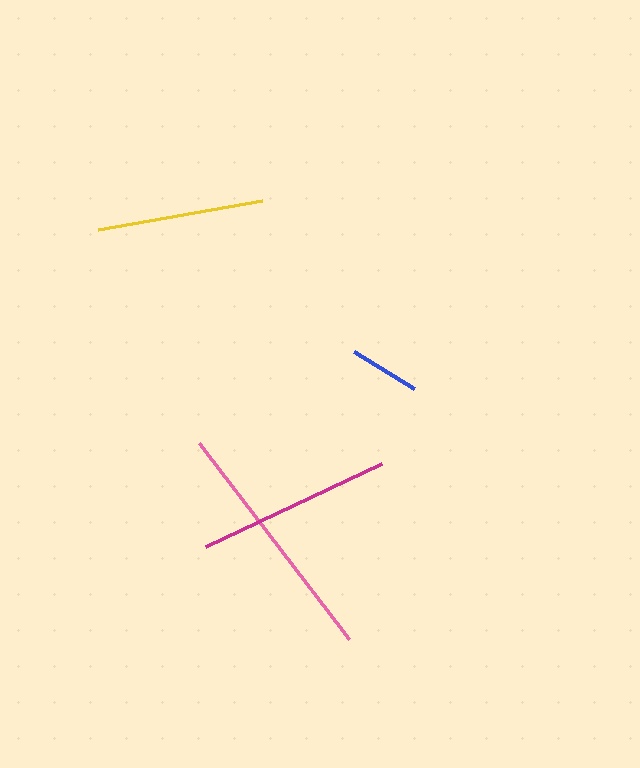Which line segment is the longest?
The pink line is the longest at approximately 246 pixels.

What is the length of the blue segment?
The blue segment is approximately 71 pixels long.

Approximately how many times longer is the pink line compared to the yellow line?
The pink line is approximately 1.5 times the length of the yellow line.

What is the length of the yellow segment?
The yellow segment is approximately 166 pixels long.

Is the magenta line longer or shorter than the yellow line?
The magenta line is longer than the yellow line.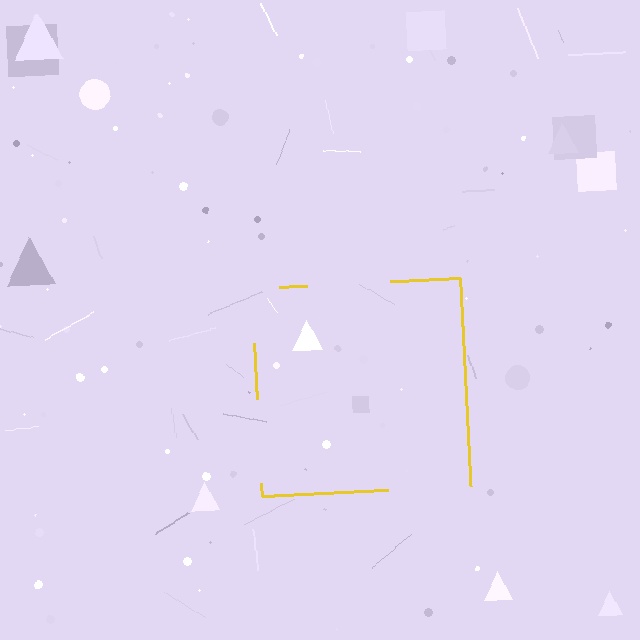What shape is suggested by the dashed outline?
The dashed outline suggests a square.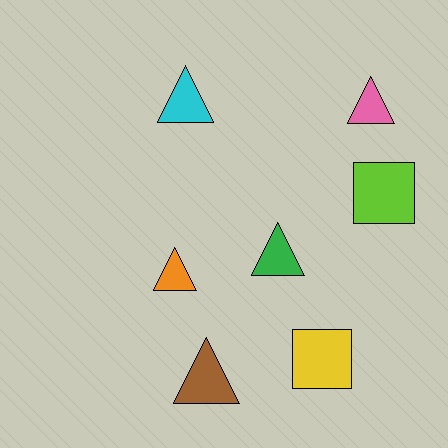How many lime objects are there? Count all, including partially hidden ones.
There is 1 lime object.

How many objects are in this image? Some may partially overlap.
There are 7 objects.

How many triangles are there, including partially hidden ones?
There are 5 triangles.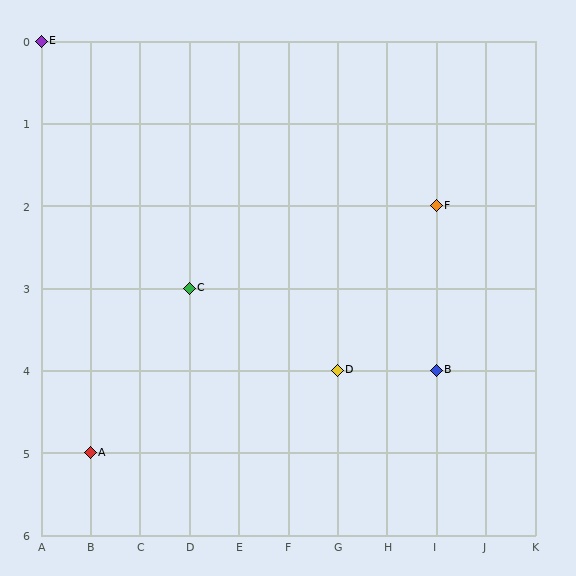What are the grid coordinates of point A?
Point A is at grid coordinates (B, 5).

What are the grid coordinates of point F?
Point F is at grid coordinates (I, 2).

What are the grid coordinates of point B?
Point B is at grid coordinates (I, 4).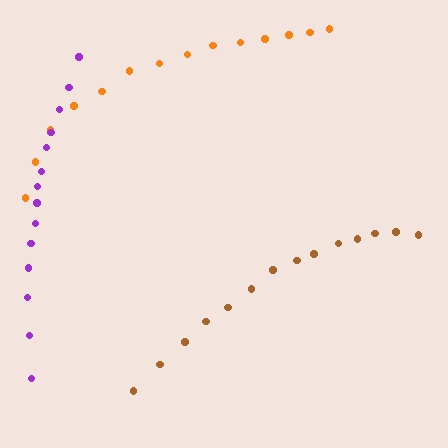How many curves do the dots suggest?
There are 3 distinct paths.